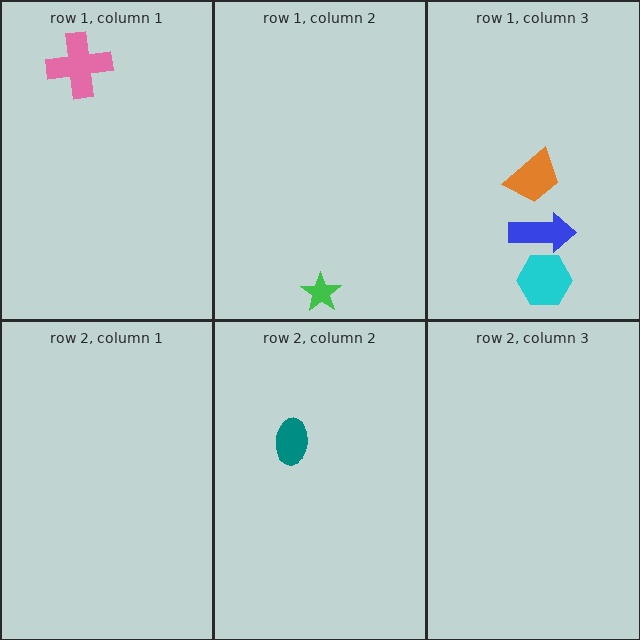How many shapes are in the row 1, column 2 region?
1.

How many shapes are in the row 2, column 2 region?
1.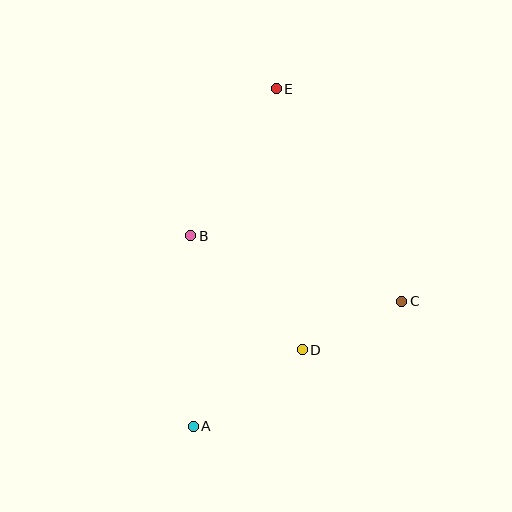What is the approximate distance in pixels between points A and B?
The distance between A and B is approximately 191 pixels.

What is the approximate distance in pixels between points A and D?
The distance between A and D is approximately 133 pixels.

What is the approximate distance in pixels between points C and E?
The distance between C and E is approximately 247 pixels.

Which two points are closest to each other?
Points C and D are closest to each other.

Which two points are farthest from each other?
Points A and E are farthest from each other.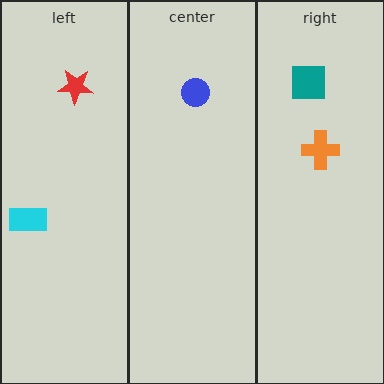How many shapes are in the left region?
2.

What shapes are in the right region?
The teal square, the orange cross.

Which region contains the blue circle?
The center region.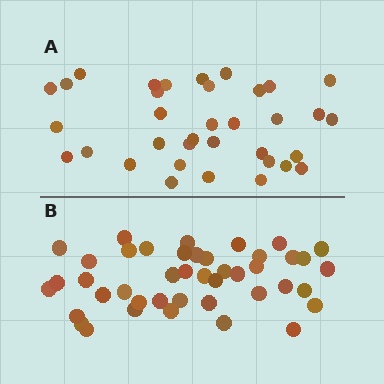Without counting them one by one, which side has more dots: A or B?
Region B (the bottom region) has more dots.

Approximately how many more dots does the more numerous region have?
Region B has roughly 8 or so more dots than region A.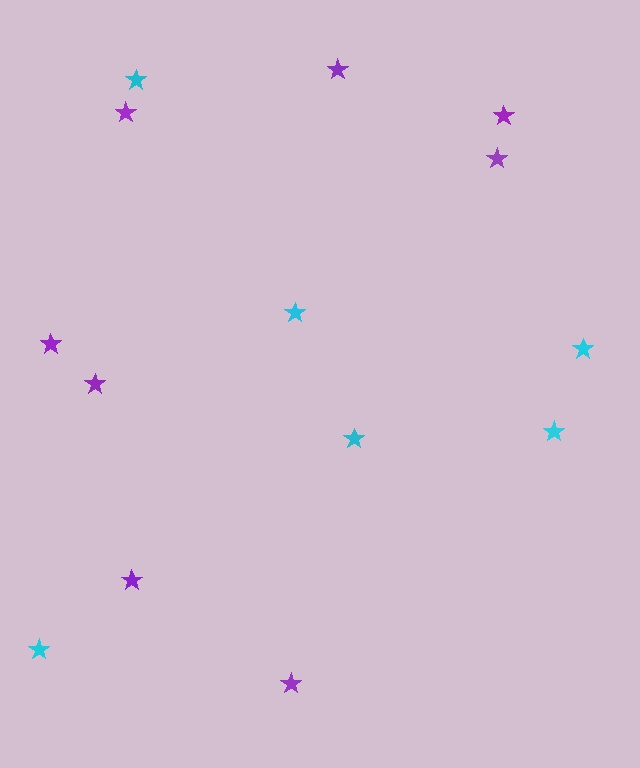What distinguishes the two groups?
There are 2 groups: one group of cyan stars (6) and one group of purple stars (8).